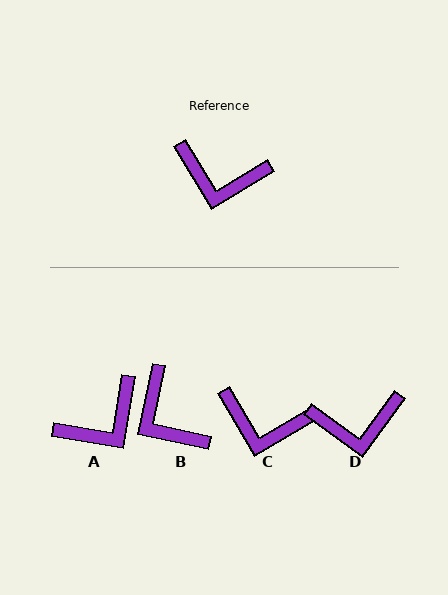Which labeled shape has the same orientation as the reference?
C.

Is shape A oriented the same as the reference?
No, it is off by about 50 degrees.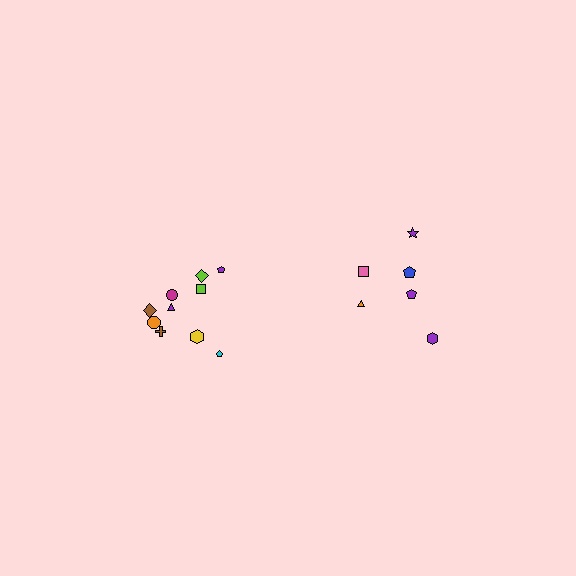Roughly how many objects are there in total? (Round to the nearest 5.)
Roughly 15 objects in total.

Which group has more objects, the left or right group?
The left group.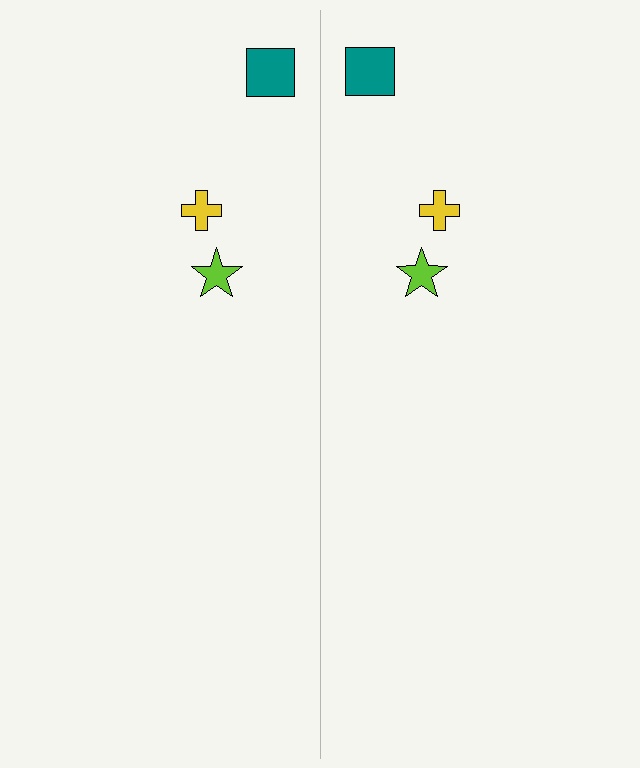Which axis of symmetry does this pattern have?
The pattern has a vertical axis of symmetry running through the center of the image.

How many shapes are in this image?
There are 6 shapes in this image.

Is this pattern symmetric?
Yes, this pattern has bilateral (reflection) symmetry.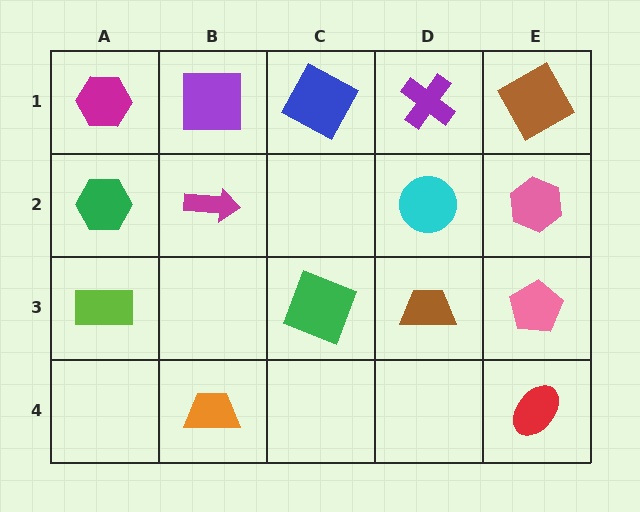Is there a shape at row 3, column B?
No, that cell is empty.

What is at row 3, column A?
A lime rectangle.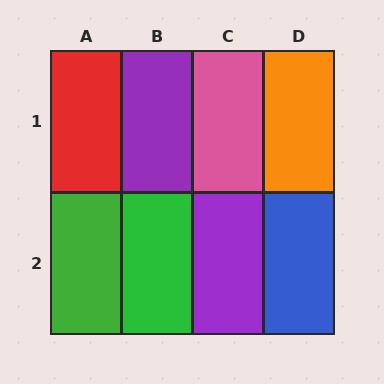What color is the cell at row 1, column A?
Red.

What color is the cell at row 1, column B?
Purple.